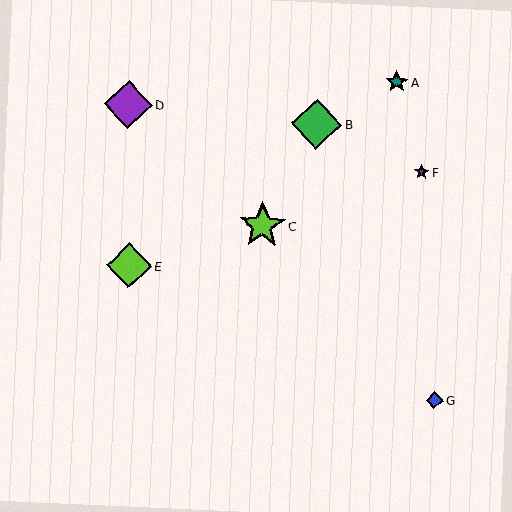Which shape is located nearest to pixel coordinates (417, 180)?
The purple star (labeled F) at (422, 172) is nearest to that location.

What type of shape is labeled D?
Shape D is a purple diamond.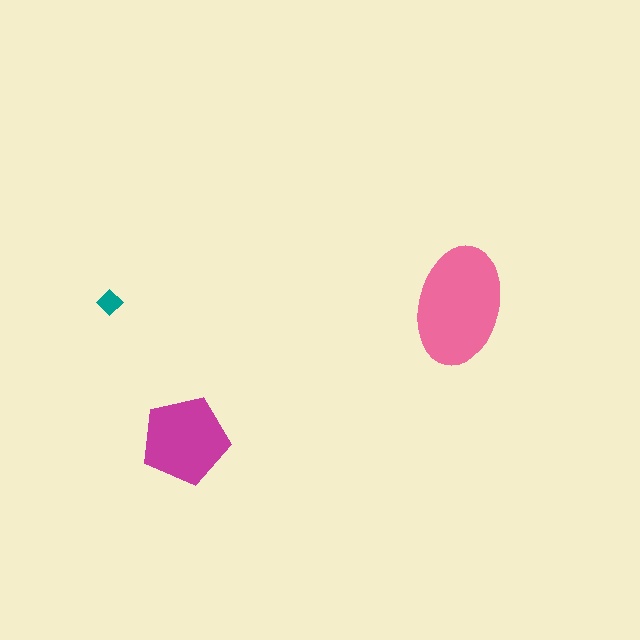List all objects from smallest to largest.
The teal diamond, the magenta pentagon, the pink ellipse.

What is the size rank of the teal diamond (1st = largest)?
3rd.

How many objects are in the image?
There are 3 objects in the image.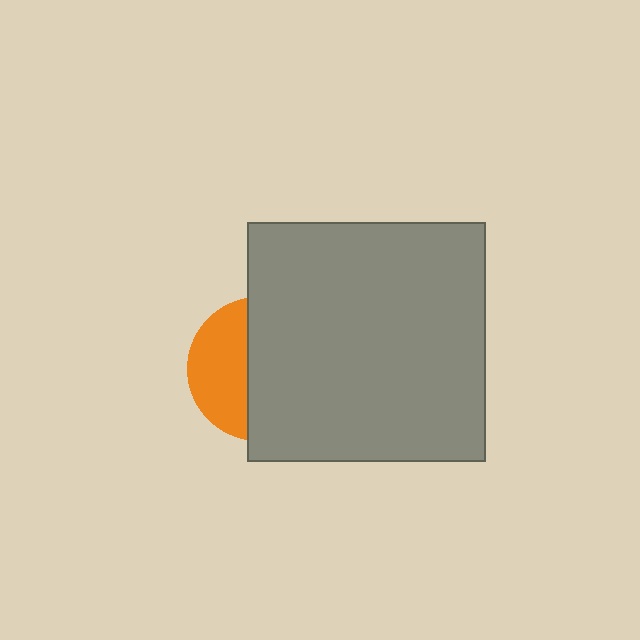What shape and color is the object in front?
The object in front is a gray square.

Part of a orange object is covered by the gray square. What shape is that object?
It is a circle.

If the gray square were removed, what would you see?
You would see the complete orange circle.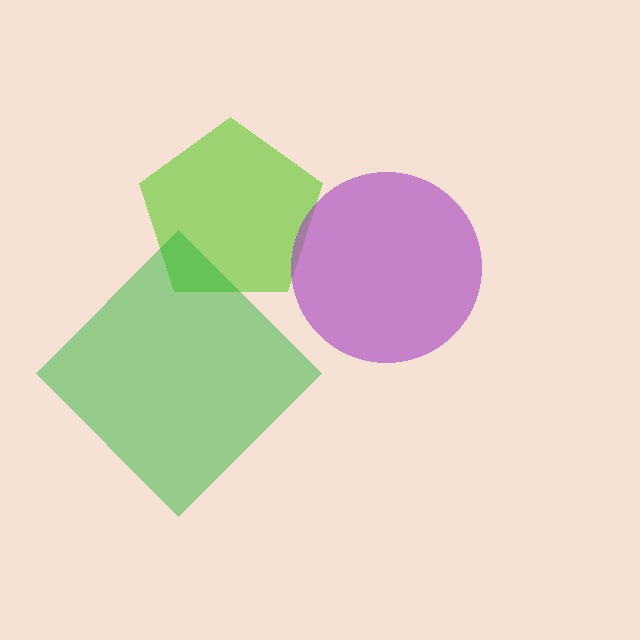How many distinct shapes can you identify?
There are 3 distinct shapes: a lime pentagon, a purple circle, a green diamond.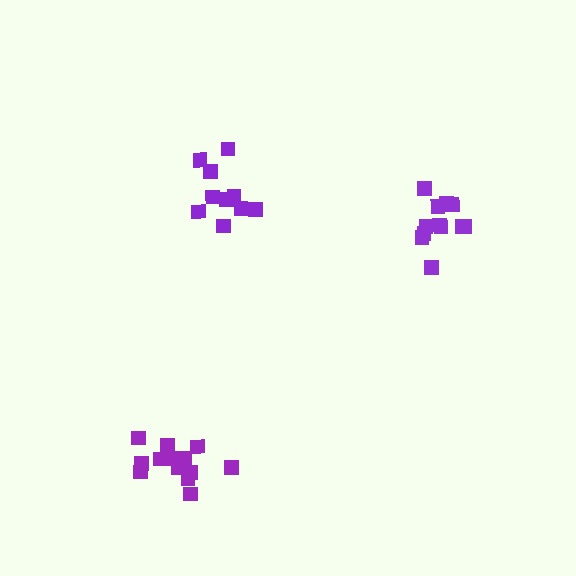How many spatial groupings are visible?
There are 3 spatial groupings.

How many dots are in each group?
Group 1: 12 dots, Group 2: 10 dots, Group 3: 14 dots (36 total).